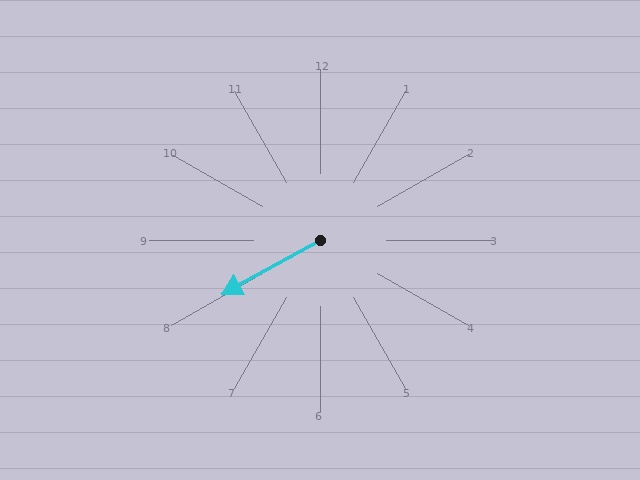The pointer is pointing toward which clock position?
Roughly 8 o'clock.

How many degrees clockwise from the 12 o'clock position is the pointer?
Approximately 241 degrees.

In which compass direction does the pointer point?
Southwest.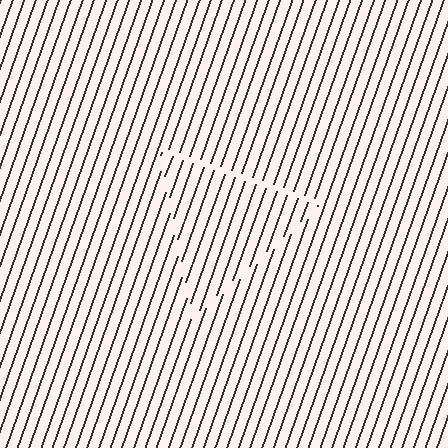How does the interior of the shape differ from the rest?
The interior of the shape contains the same grating, shifted by half a period — the contour is defined by the phase discontinuity where line-ends from the inner and outer gratings abut.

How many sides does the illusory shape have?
3 sides — the line-ends trace a triangle.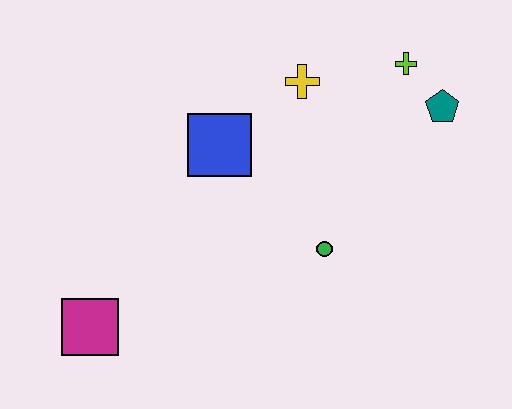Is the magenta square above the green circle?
No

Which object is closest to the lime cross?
The teal pentagon is closest to the lime cross.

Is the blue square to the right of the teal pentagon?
No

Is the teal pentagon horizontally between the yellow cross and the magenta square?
No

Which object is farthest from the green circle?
The magenta square is farthest from the green circle.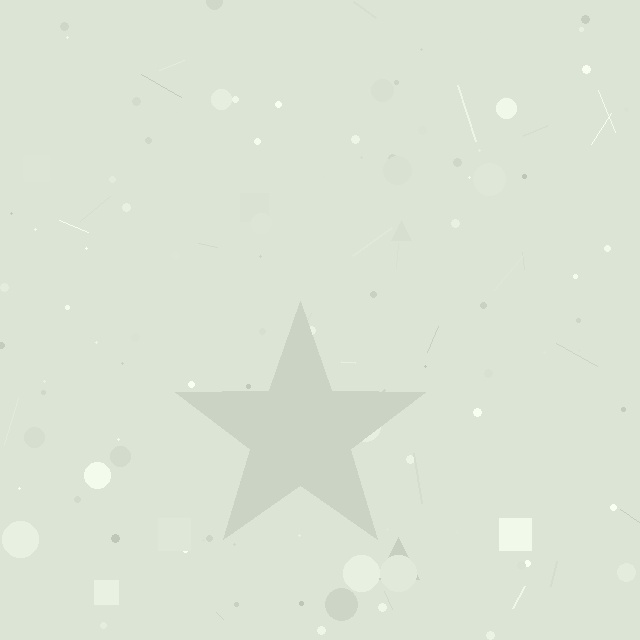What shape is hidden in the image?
A star is hidden in the image.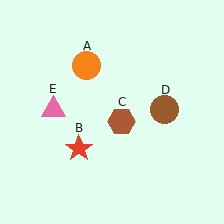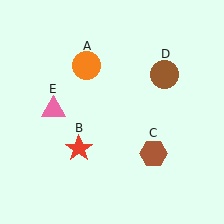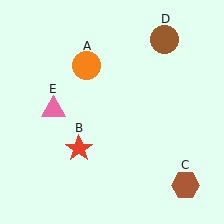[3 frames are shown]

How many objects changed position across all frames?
2 objects changed position: brown hexagon (object C), brown circle (object D).